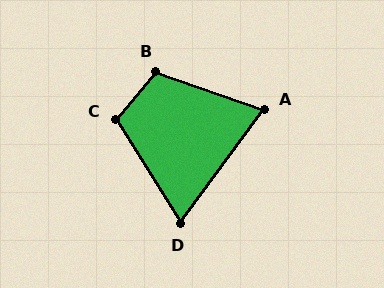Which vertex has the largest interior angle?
B, at approximately 112 degrees.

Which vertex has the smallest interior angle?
D, at approximately 68 degrees.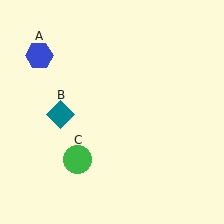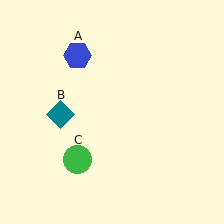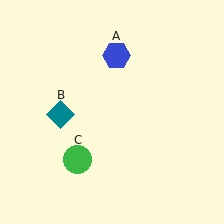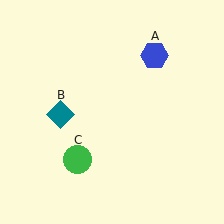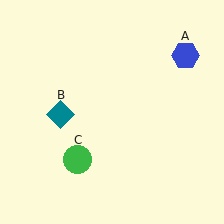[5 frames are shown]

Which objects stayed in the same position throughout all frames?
Teal diamond (object B) and green circle (object C) remained stationary.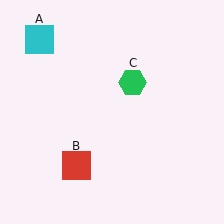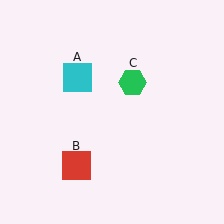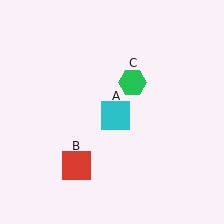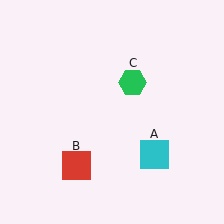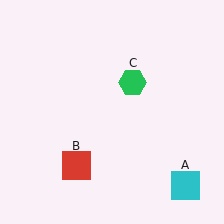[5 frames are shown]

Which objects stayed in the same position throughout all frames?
Red square (object B) and green hexagon (object C) remained stationary.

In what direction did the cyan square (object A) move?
The cyan square (object A) moved down and to the right.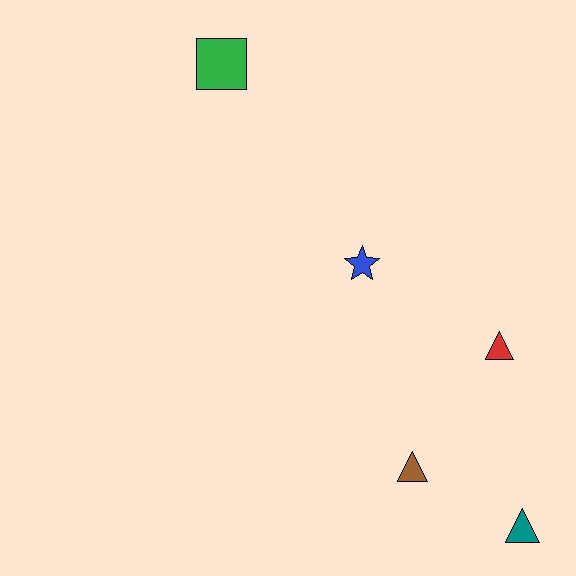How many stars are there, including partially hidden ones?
There is 1 star.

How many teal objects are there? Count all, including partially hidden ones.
There is 1 teal object.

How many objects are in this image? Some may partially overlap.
There are 5 objects.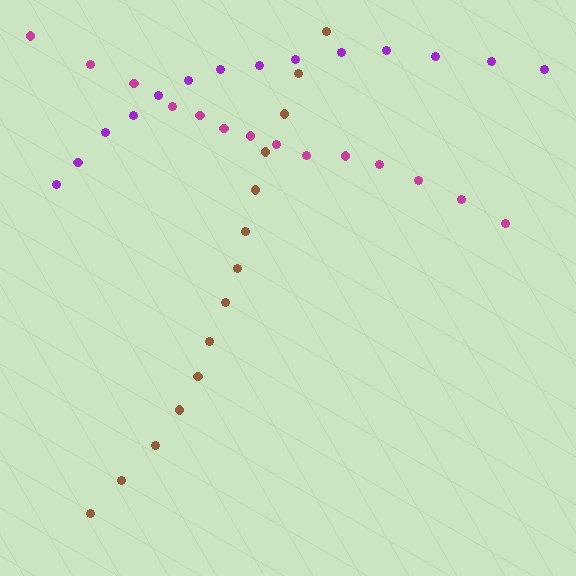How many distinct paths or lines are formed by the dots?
There are 3 distinct paths.